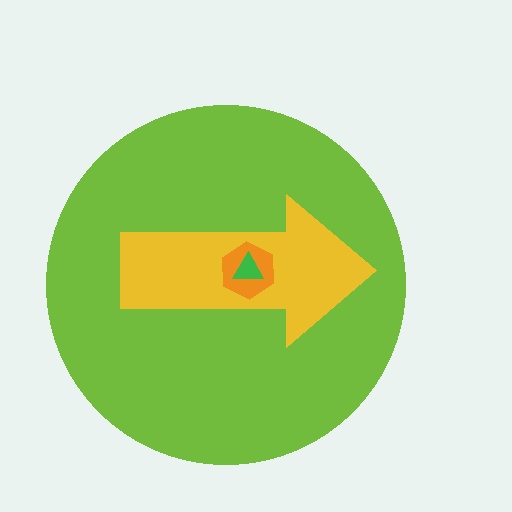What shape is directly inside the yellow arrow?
The orange hexagon.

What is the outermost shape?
The lime circle.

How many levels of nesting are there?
4.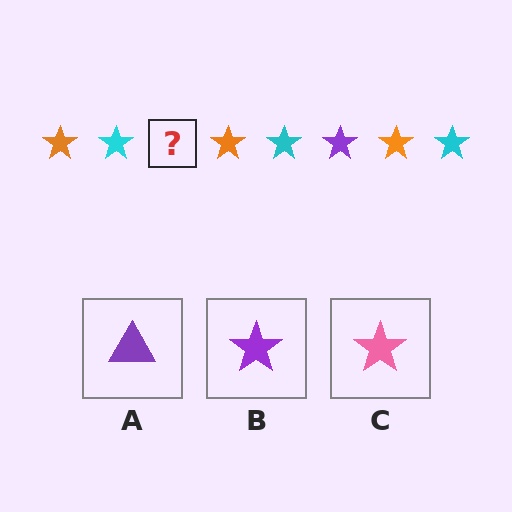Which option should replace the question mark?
Option B.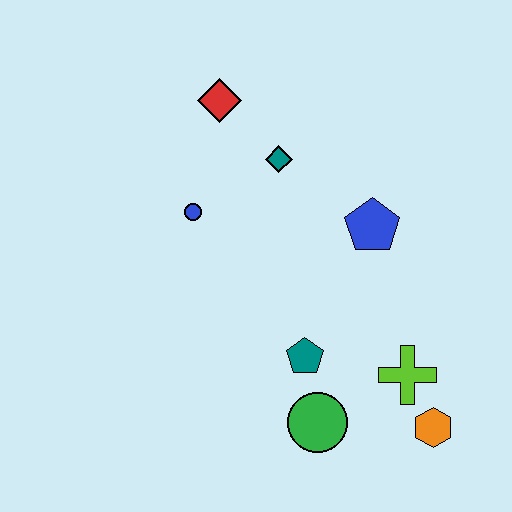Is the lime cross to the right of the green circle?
Yes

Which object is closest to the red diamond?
The teal diamond is closest to the red diamond.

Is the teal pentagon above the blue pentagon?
No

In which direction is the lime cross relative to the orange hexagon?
The lime cross is above the orange hexagon.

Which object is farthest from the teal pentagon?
The red diamond is farthest from the teal pentagon.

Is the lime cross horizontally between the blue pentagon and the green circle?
No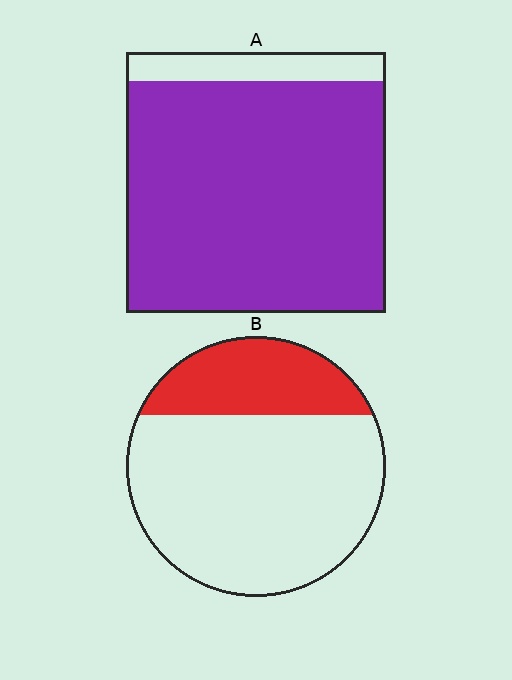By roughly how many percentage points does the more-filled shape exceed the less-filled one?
By roughly 65 percentage points (A over B).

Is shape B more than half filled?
No.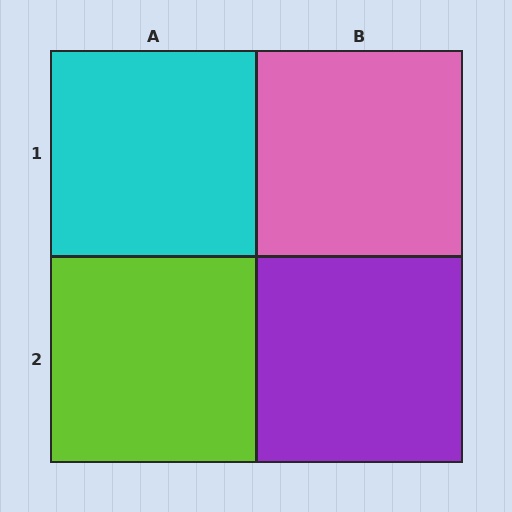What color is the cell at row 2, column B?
Purple.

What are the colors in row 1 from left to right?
Cyan, pink.